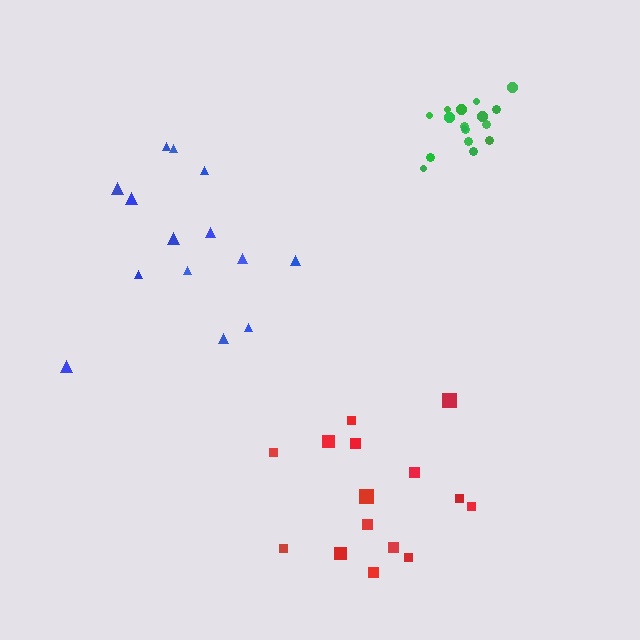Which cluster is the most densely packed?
Green.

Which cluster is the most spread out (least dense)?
Red.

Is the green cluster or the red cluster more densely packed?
Green.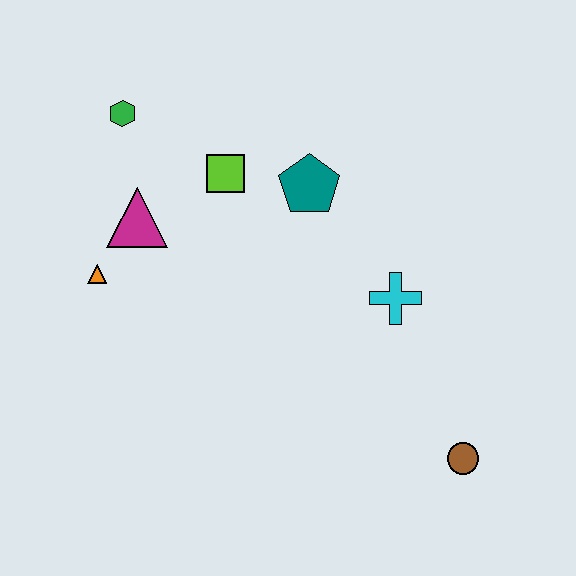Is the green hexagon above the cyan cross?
Yes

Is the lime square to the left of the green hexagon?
No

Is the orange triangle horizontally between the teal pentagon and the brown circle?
No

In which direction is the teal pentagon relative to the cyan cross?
The teal pentagon is above the cyan cross.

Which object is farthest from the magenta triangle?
The brown circle is farthest from the magenta triangle.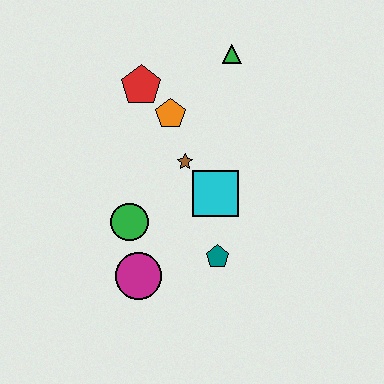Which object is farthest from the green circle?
The green triangle is farthest from the green circle.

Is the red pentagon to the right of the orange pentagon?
No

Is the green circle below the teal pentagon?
No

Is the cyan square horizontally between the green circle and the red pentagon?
No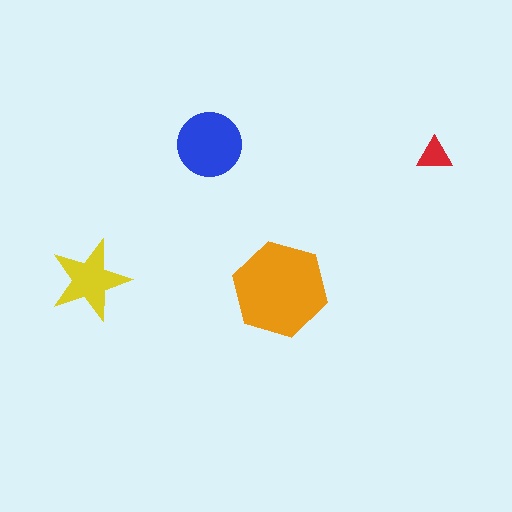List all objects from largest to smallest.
The orange hexagon, the blue circle, the yellow star, the red triangle.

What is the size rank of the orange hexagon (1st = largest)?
1st.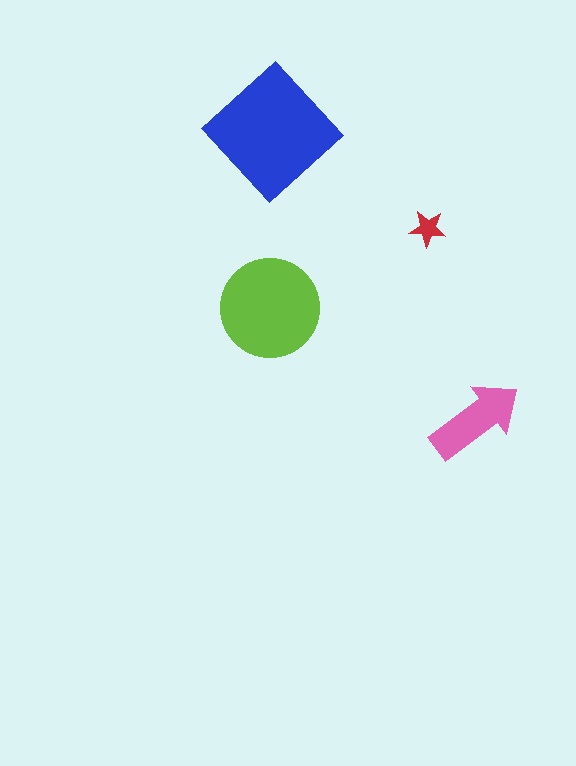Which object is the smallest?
The red star.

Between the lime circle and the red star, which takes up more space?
The lime circle.